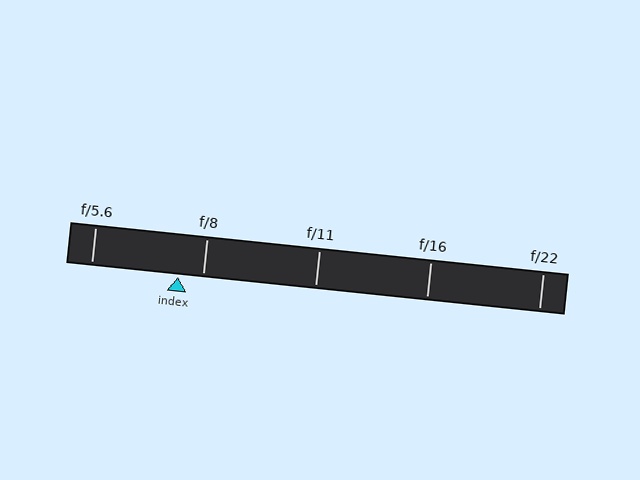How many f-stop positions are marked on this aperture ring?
There are 5 f-stop positions marked.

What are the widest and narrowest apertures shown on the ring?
The widest aperture shown is f/5.6 and the narrowest is f/22.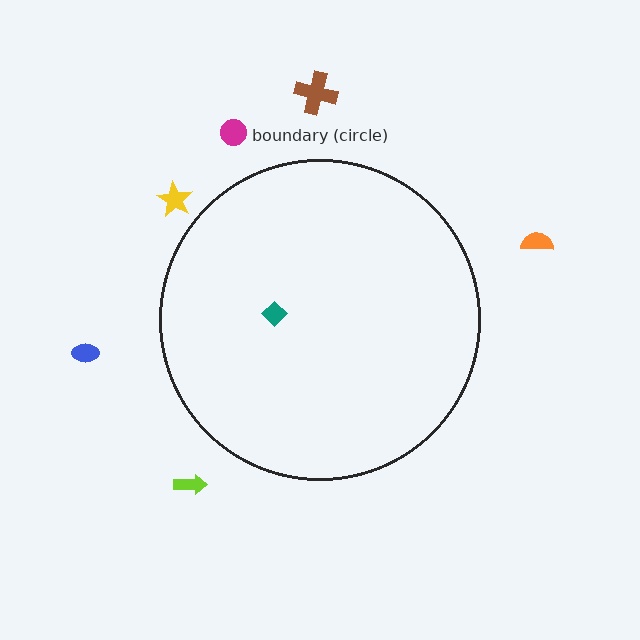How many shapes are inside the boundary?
1 inside, 6 outside.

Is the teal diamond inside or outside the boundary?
Inside.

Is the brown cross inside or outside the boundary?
Outside.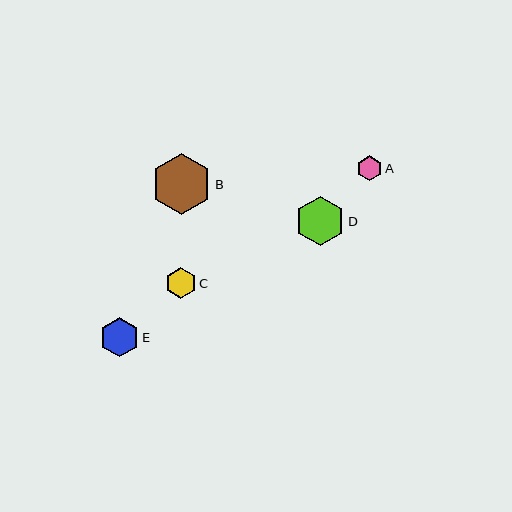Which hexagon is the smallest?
Hexagon A is the smallest with a size of approximately 25 pixels.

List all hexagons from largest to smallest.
From largest to smallest: B, D, E, C, A.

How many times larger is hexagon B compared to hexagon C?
Hexagon B is approximately 1.9 times the size of hexagon C.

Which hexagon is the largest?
Hexagon B is the largest with a size of approximately 61 pixels.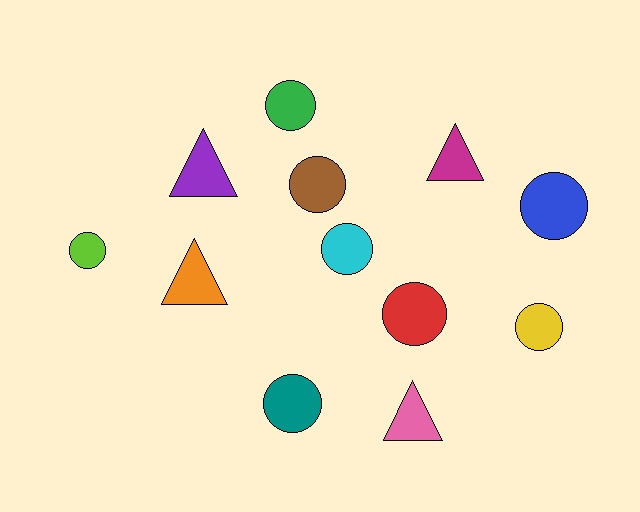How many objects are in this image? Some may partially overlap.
There are 12 objects.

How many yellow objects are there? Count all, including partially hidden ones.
There is 1 yellow object.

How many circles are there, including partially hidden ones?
There are 8 circles.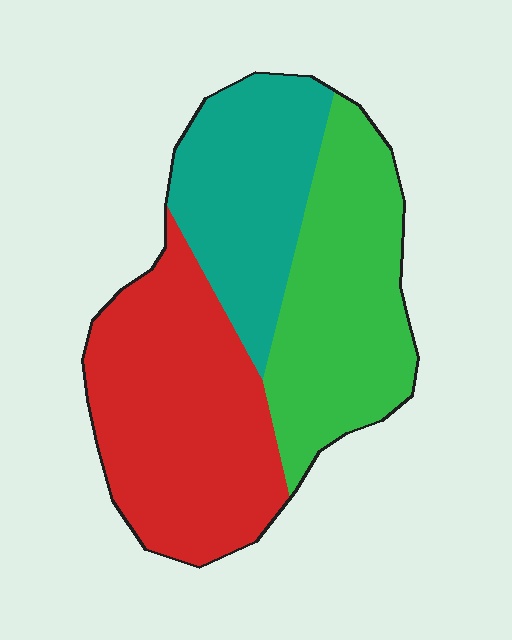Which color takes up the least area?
Teal, at roughly 25%.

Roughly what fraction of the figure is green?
Green takes up between a sixth and a third of the figure.